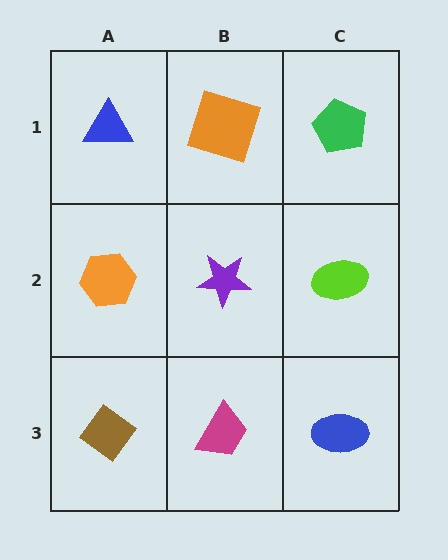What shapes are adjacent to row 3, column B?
A purple star (row 2, column B), a brown diamond (row 3, column A), a blue ellipse (row 3, column C).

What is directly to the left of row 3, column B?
A brown diamond.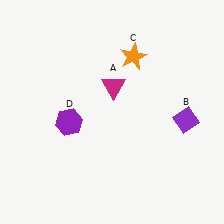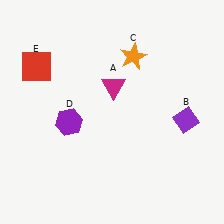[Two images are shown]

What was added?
A red square (E) was added in Image 2.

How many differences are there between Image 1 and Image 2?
There is 1 difference between the two images.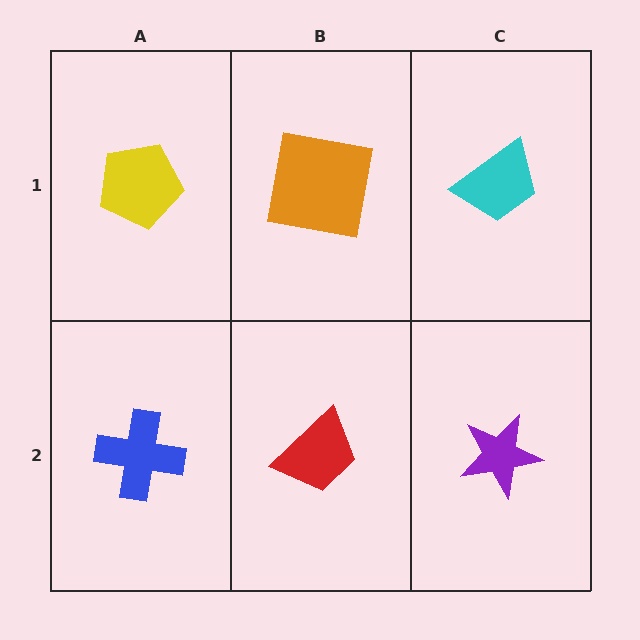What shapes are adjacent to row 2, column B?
An orange square (row 1, column B), a blue cross (row 2, column A), a purple star (row 2, column C).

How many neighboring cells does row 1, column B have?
3.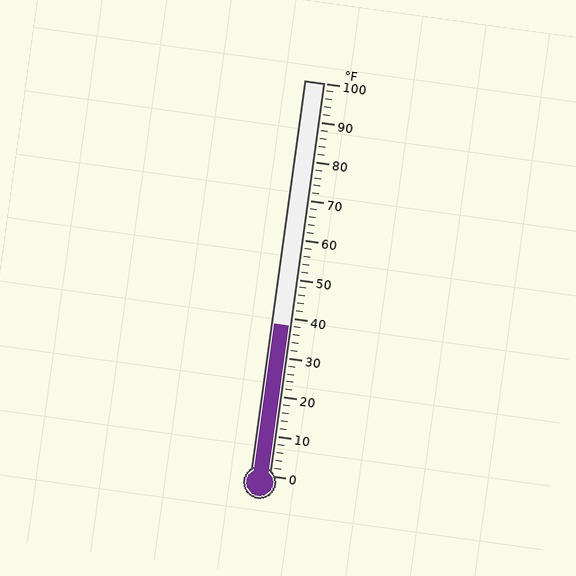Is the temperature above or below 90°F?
The temperature is below 90°F.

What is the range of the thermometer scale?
The thermometer scale ranges from 0°F to 100°F.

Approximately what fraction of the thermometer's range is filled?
The thermometer is filled to approximately 40% of its range.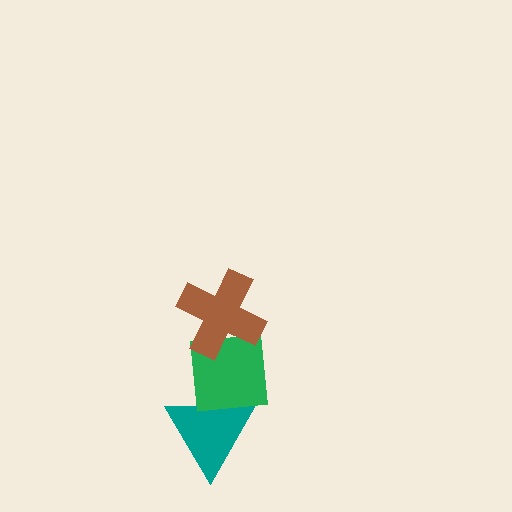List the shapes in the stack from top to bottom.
From top to bottom: the brown cross, the green square, the teal triangle.